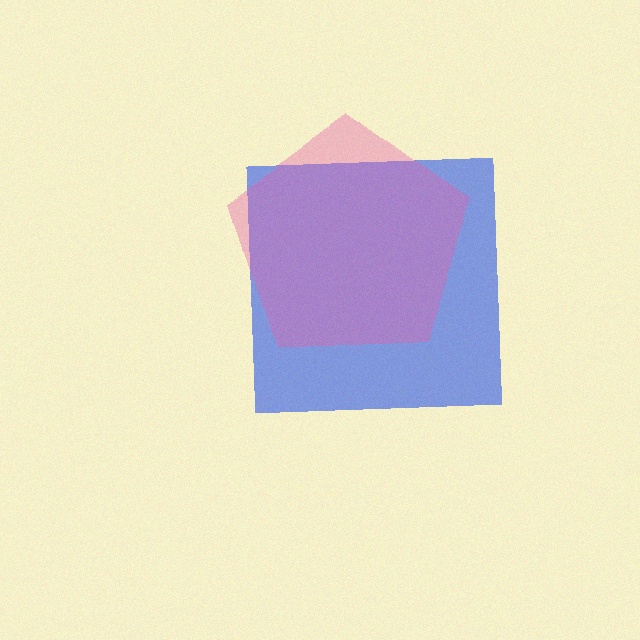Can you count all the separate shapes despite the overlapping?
Yes, there are 2 separate shapes.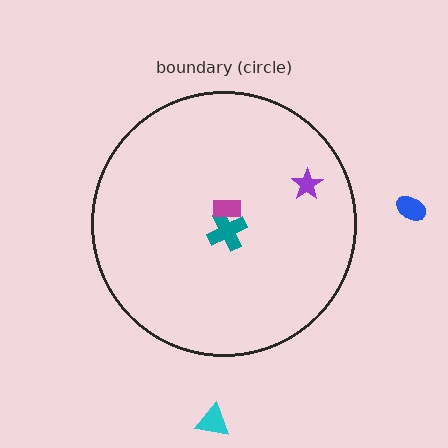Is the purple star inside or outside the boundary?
Inside.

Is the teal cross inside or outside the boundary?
Inside.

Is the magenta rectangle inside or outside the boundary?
Inside.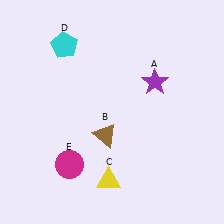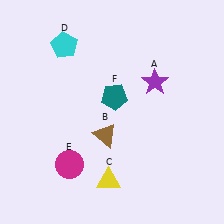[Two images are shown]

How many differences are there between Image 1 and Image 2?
There is 1 difference between the two images.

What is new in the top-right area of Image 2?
A teal pentagon (F) was added in the top-right area of Image 2.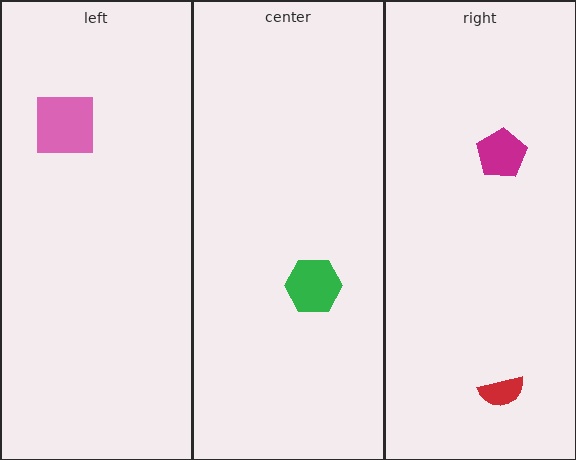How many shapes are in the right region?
2.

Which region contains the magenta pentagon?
The right region.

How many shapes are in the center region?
1.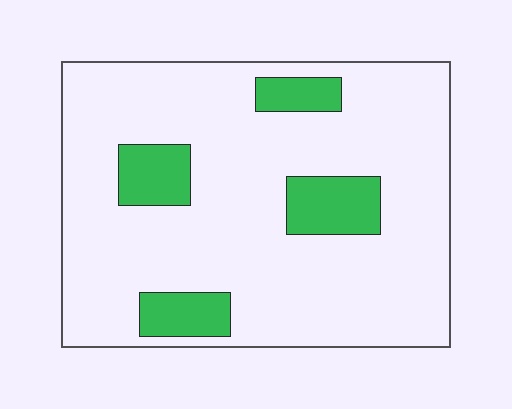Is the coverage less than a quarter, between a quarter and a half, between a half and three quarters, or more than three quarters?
Less than a quarter.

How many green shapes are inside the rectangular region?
4.